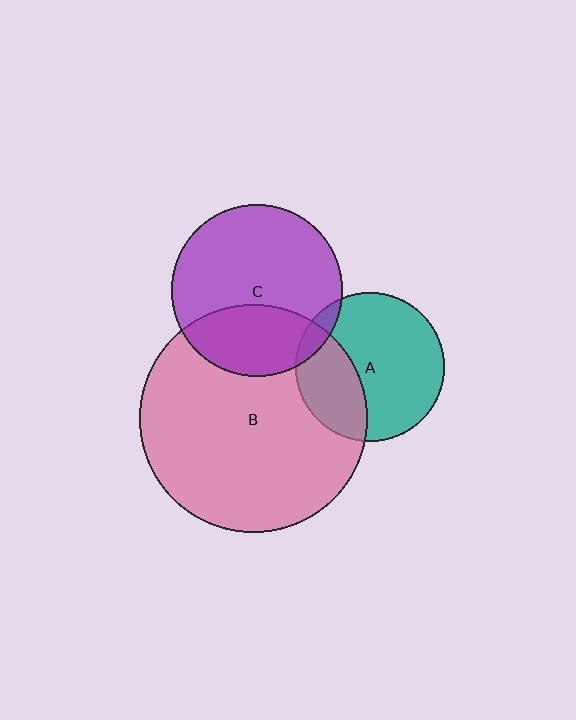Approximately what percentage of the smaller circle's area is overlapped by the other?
Approximately 10%.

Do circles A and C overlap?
Yes.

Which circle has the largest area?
Circle B (pink).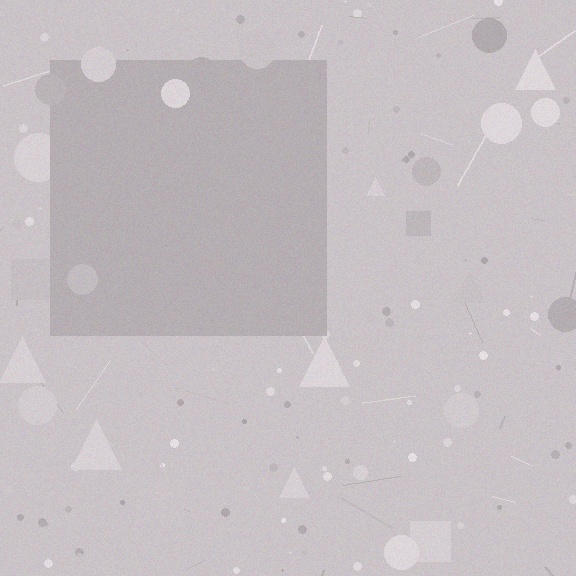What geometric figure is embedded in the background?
A square is embedded in the background.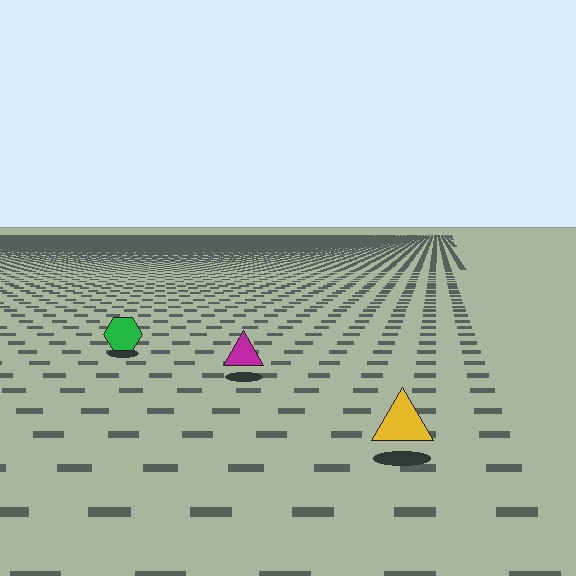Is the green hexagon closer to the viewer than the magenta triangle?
No. The magenta triangle is closer — you can tell from the texture gradient: the ground texture is coarser near it.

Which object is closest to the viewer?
The yellow triangle is closest. The texture marks near it are larger and more spread out.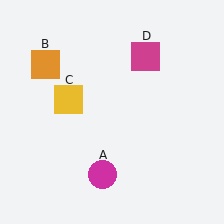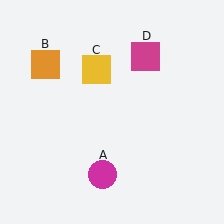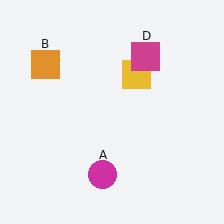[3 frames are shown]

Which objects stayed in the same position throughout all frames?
Magenta circle (object A) and orange square (object B) and magenta square (object D) remained stationary.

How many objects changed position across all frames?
1 object changed position: yellow square (object C).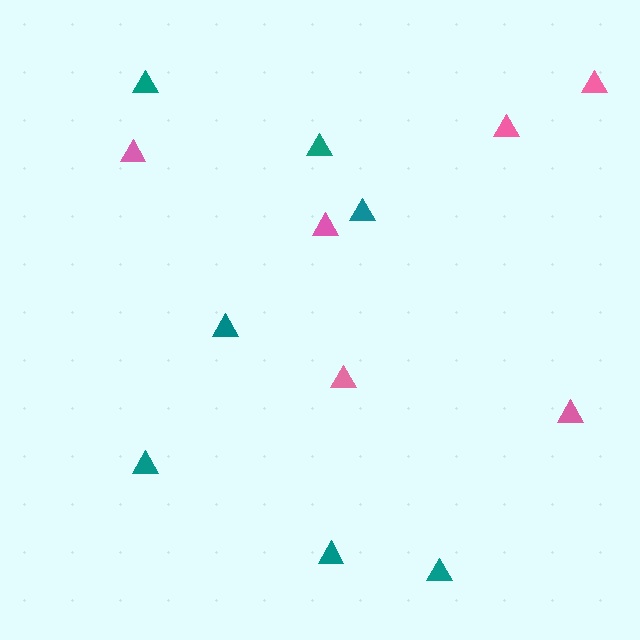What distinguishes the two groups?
There are 2 groups: one group of pink triangles (6) and one group of teal triangles (7).